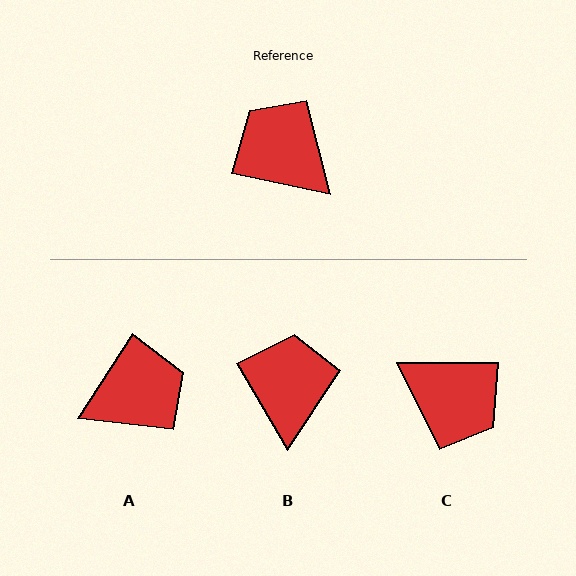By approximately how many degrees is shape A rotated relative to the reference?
Approximately 111 degrees clockwise.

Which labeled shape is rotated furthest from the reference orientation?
C, about 168 degrees away.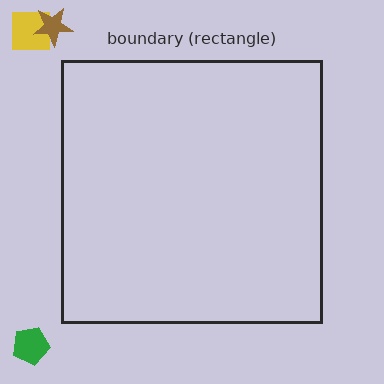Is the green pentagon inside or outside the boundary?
Outside.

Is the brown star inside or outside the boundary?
Outside.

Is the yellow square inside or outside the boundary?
Outside.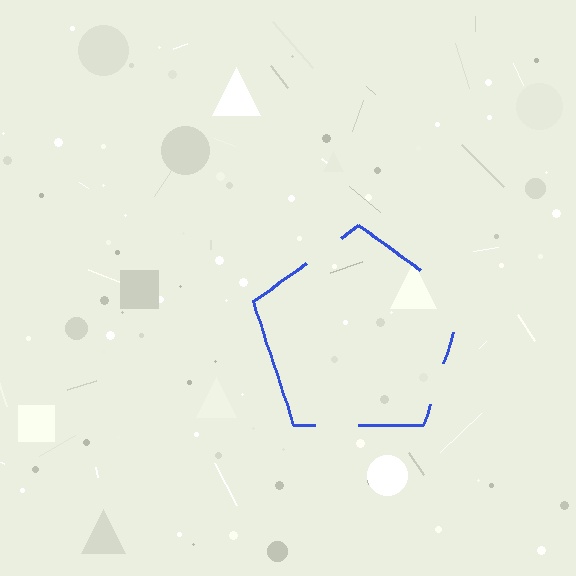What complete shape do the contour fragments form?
The contour fragments form a pentagon.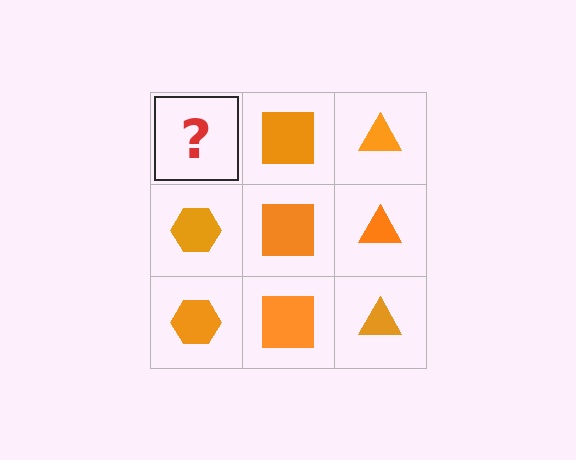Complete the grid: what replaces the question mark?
The question mark should be replaced with an orange hexagon.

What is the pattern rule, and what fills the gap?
The rule is that each column has a consistent shape. The gap should be filled with an orange hexagon.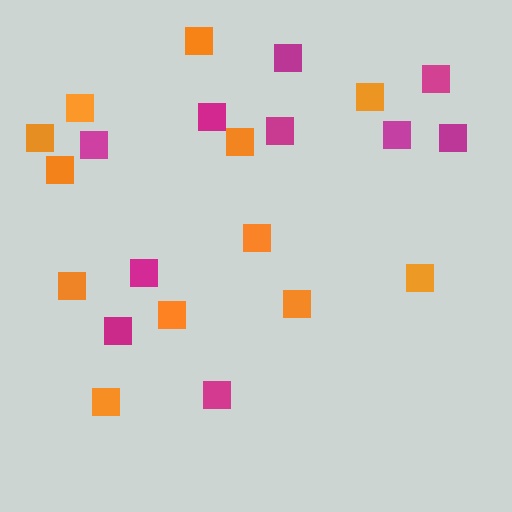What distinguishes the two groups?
There are 2 groups: one group of magenta squares (10) and one group of orange squares (12).